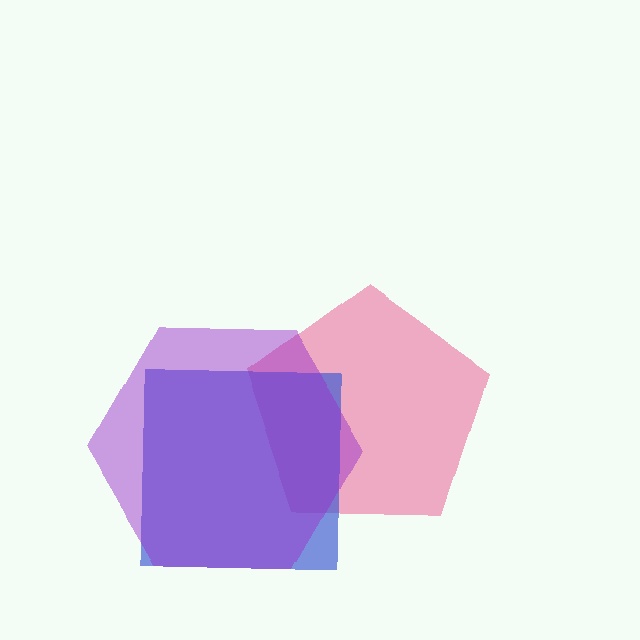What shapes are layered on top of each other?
The layered shapes are: a pink pentagon, a blue square, a purple hexagon.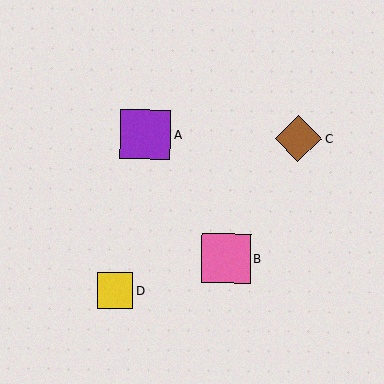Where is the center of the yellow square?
The center of the yellow square is at (115, 291).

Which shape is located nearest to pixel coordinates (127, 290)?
The yellow square (labeled D) at (115, 291) is nearest to that location.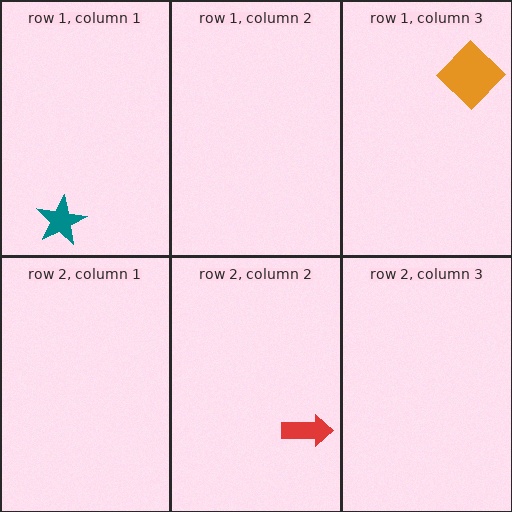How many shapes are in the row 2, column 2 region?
1.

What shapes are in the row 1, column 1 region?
The teal star.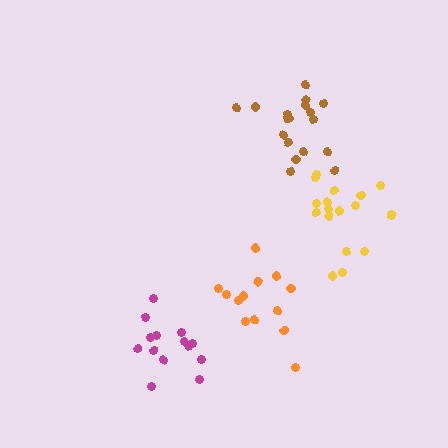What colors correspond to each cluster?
The clusters are colored: orange, brown, magenta, yellow.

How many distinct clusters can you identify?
There are 4 distinct clusters.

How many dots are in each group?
Group 1: 13 dots, Group 2: 18 dots, Group 3: 14 dots, Group 4: 18 dots (63 total).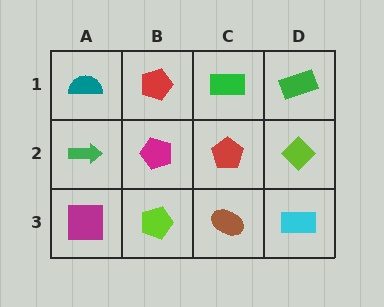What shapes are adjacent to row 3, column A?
A green arrow (row 2, column A), a lime pentagon (row 3, column B).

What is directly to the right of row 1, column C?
A green rectangle.